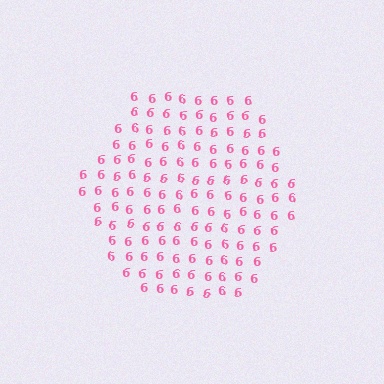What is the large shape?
The large shape is a hexagon.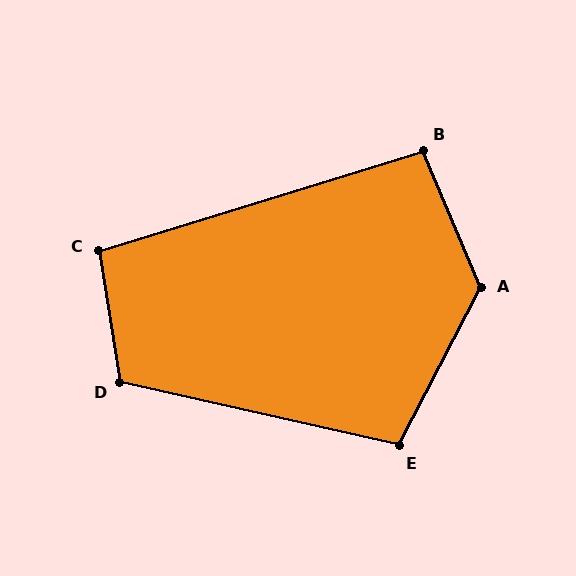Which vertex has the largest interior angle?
A, at approximately 130 degrees.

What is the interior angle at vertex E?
Approximately 105 degrees (obtuse).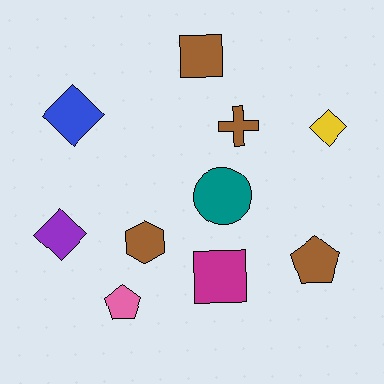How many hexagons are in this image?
There is 1 hexagon.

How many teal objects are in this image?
There is 1 teal object.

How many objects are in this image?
There are 10 objects.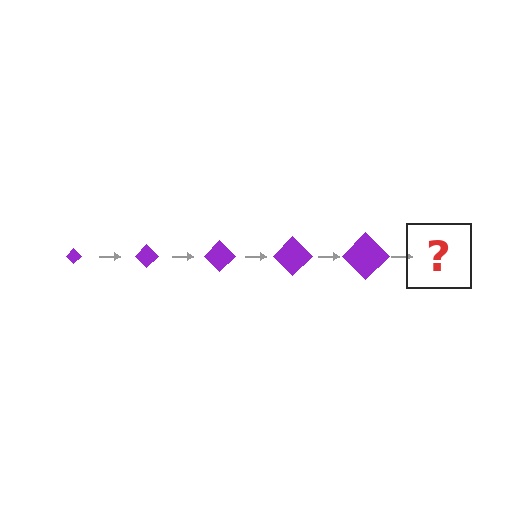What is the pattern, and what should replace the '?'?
The pattern is that the diamond gets progressively larger each step. The '?' should be a purple diamond, larger than the previous one.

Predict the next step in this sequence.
The next step is a purple diamond, larger than the previous one.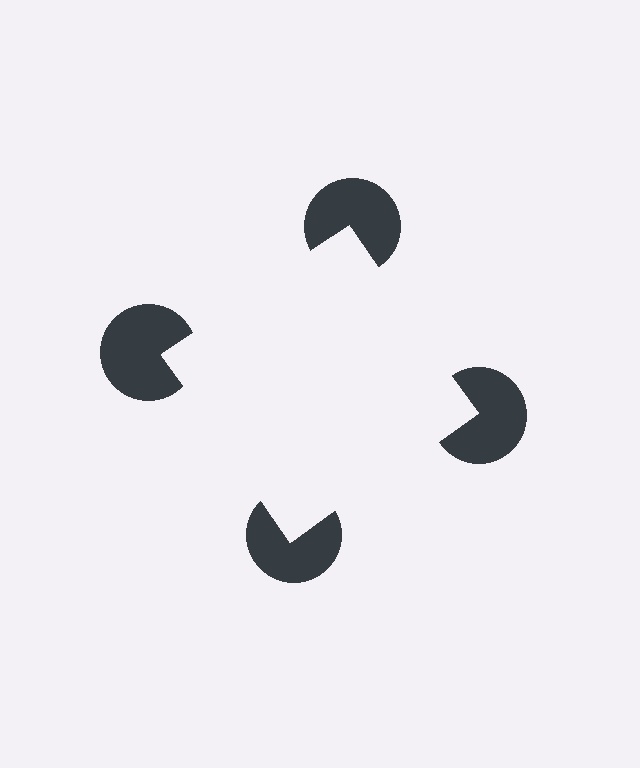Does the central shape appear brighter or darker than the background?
It typically appears slightly brighter than the background, even though no actual brightness change is drawn.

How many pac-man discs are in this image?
There are 4 — one at each vertex of the illusory square.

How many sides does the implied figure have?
4 sides.